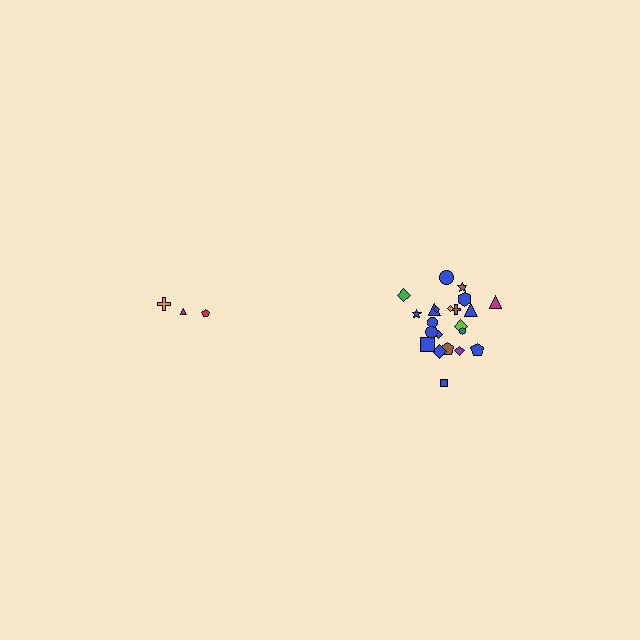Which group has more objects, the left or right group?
The right group.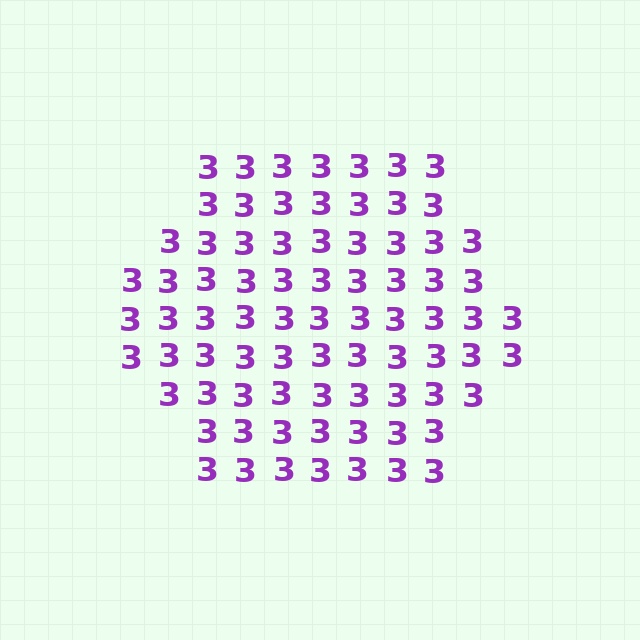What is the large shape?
The large shape is a hexagon.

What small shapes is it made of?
It is made of small digit 3's.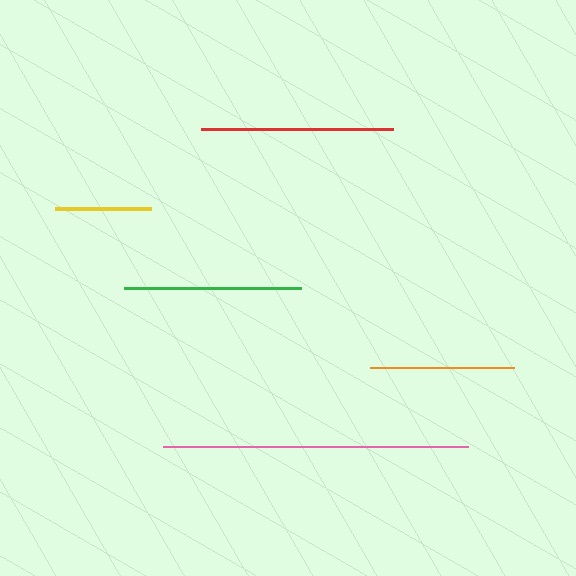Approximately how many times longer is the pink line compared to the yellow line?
The pink line is approximately 3.2 times the length of the yellow line.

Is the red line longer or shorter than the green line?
The red line is longer than the green line.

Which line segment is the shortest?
The yellow line is the shortest at approximately 96 pixels.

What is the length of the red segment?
The red segment is approximately 192 pixels long.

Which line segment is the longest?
The pink line is the longest at approximately 305 pixels.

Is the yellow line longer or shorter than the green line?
The green line is longer than the yellow line.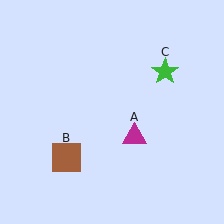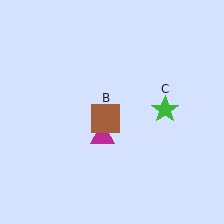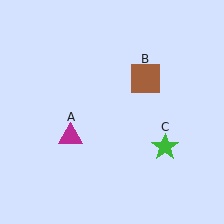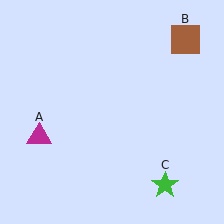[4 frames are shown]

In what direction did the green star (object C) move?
The green star (object C) moved down.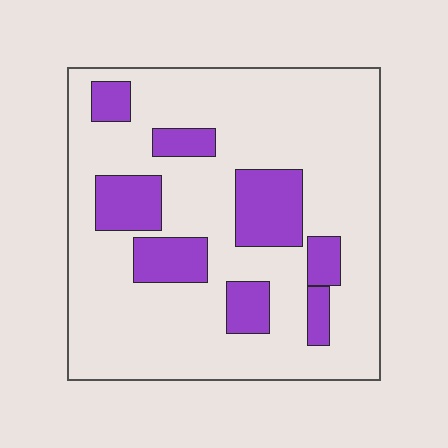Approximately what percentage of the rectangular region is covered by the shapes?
Approximately 20%.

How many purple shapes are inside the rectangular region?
8.